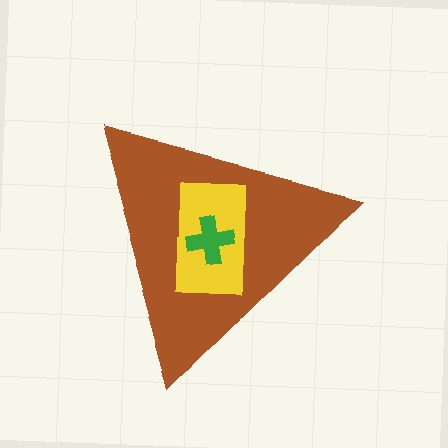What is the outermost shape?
The brown triangle.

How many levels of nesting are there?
3.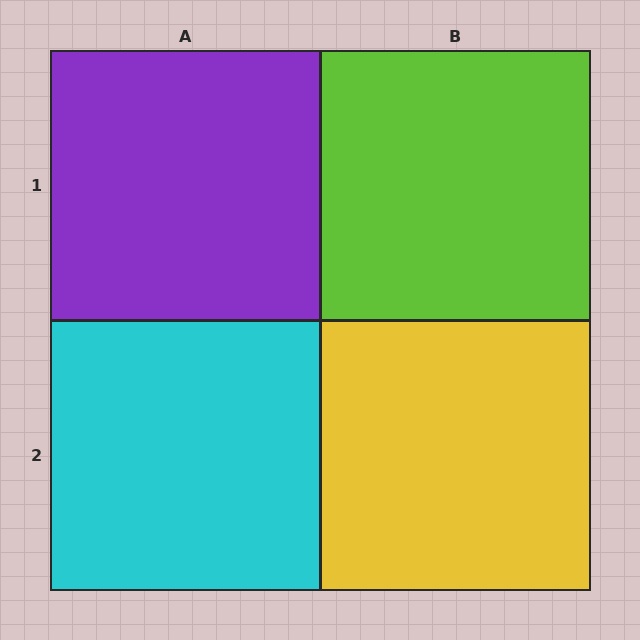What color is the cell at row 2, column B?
Yellow.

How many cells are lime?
1 cell is lime.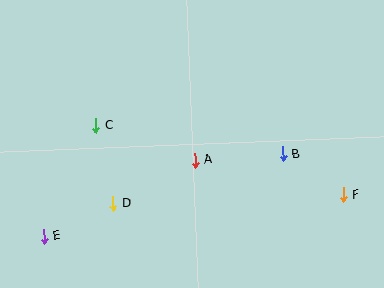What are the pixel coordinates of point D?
Point D is at (113, 203).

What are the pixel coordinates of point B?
Point B is at (283, 154).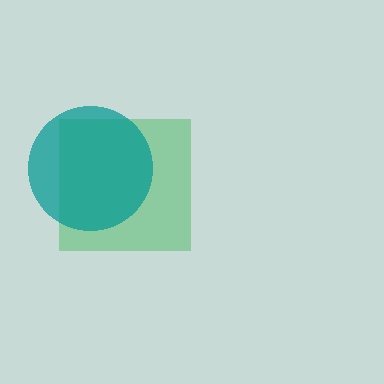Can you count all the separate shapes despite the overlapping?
Yes, there are 2 separate shapes.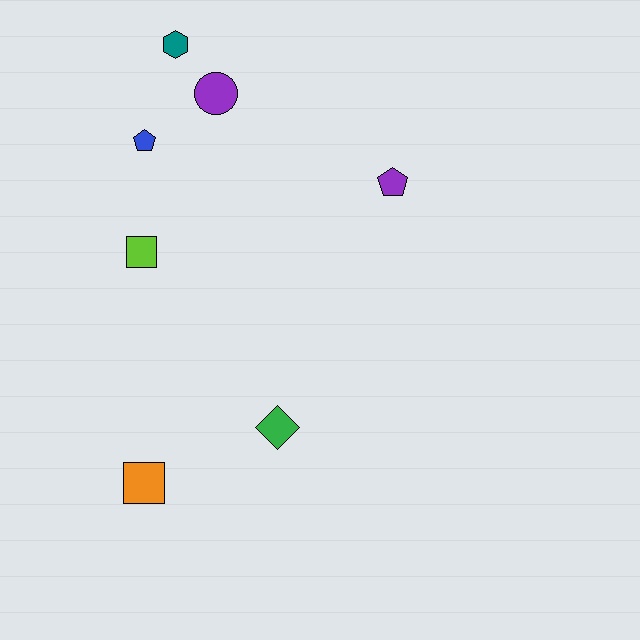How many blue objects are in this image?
There is 1 blue object.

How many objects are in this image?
There are 7 objects.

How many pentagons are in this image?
There are 2 pentagons.